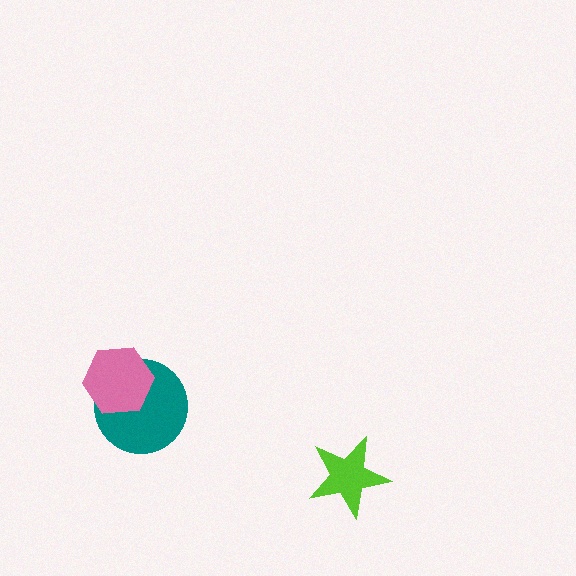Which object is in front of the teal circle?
The pink hexagon is in front of the teal circle.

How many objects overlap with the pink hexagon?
1 object overlaps with the pink hexagon.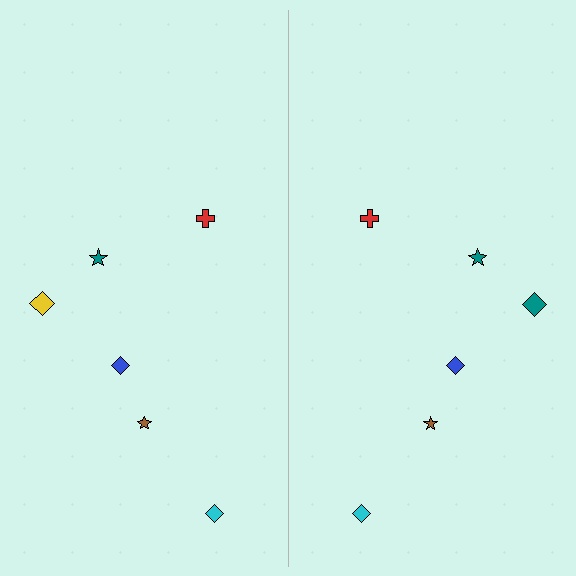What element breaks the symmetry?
The teal diamond on the right side breaks the symmetry — its mirror counterpart is yellow.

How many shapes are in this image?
There are 12 shapes in this image.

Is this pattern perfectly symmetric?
No, the pattern is not perfectly symmetric. The teal diamond on the right side breaks the symmetry — its mirror counterpart is yellow.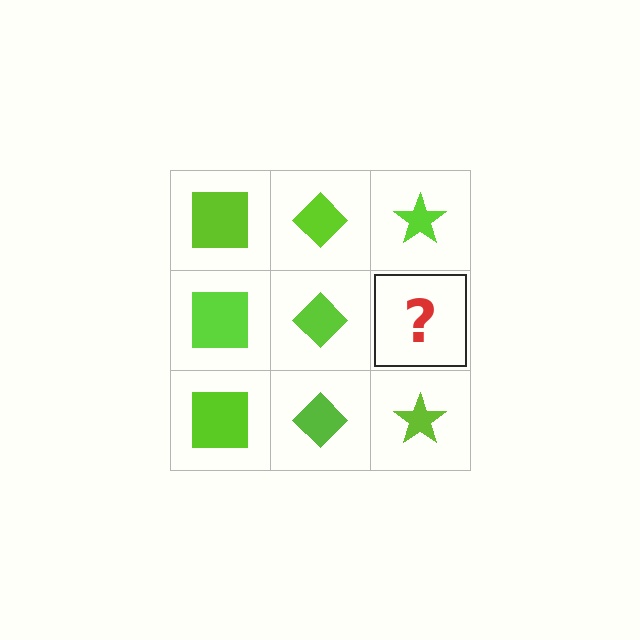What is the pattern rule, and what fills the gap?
The rule is that each column has a consistent shape. The gap should be filled with a lime star.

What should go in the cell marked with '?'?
The missing cell should contain a lime star.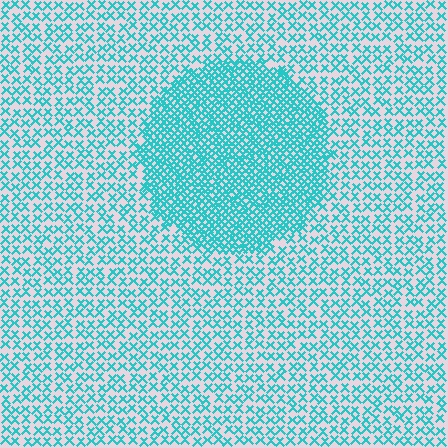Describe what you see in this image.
The image contains small cyan elements arranged at two different densities. A circle-shaped region is visible where the elements are more densely packed than the surrounding area.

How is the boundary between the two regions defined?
The boundary is defined by a change in element density (approximately 2.4x ratio). All elements are the same color, size, and shape.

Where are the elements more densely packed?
The elements are more densely packed inside the circle boundary.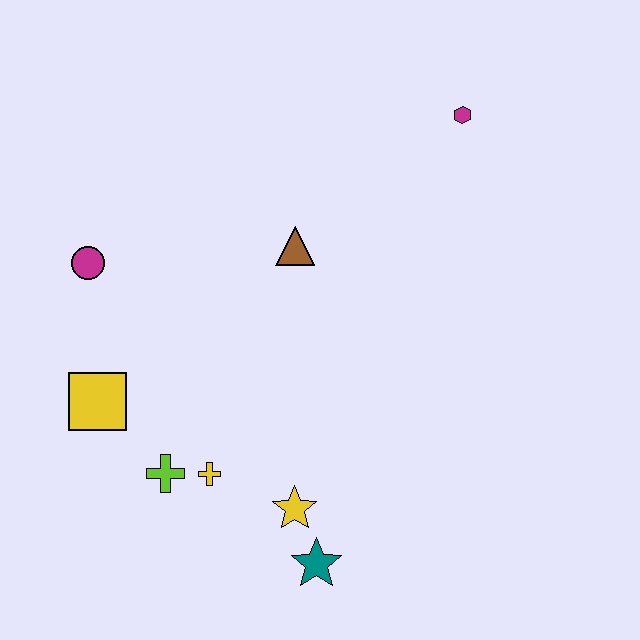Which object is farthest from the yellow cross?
The magenta hexagon is farthest from the yellow cross.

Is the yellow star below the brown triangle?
Yes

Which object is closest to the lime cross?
The yellow cross is closest to the lime cross.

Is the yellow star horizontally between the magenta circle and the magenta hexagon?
Yes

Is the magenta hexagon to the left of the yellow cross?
No